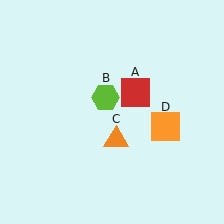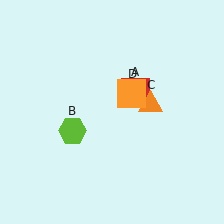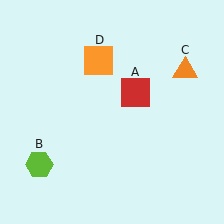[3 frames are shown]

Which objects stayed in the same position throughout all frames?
Red square (object A) remained stationary.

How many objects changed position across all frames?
3 objects changed position: lime hexagon (object B), orange triangle (object C), orange square (object D).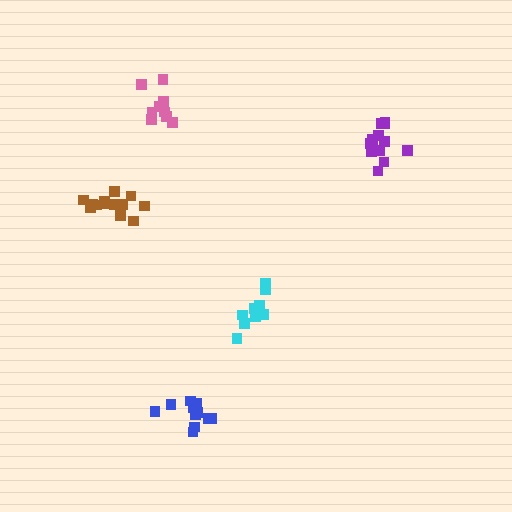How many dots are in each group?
Group 1: 9 dots, Group 2: 12 dots, Group 3: 14 dots, Group 4: 9 dots, Group 5: 13 dots (57 total).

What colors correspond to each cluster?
The clusters are colored: cyan, blue, brown, pink, purple.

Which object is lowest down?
The blue cluster is bottommost.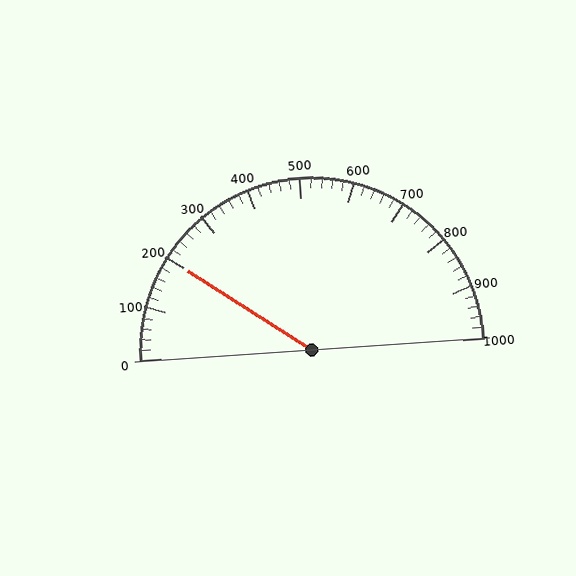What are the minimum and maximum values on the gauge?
The gauge ranges from 0 to 1000.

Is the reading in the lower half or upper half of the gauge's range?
The reading is in the lower half of the range (0 to 1000).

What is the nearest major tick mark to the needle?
The nearest major tick mark is 200.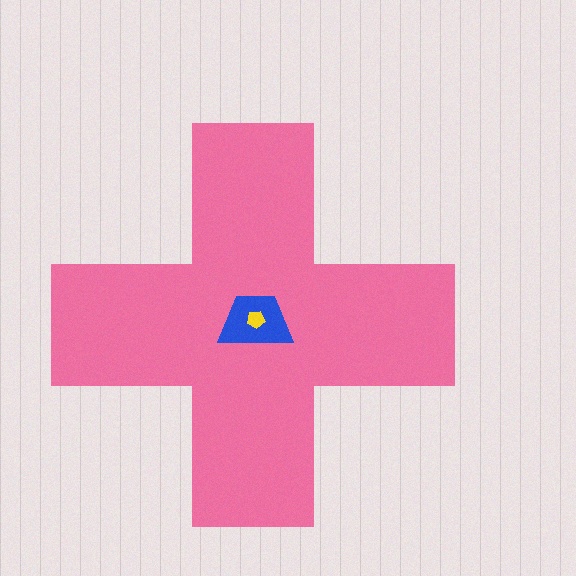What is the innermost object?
The yellow pentagon.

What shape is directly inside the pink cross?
The blue trapezoid.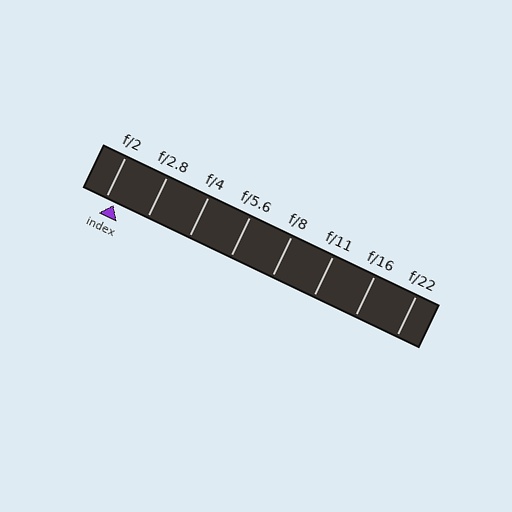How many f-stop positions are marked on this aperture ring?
There are 8 f-stop positions marked.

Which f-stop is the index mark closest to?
The index mark is closest to f/2.